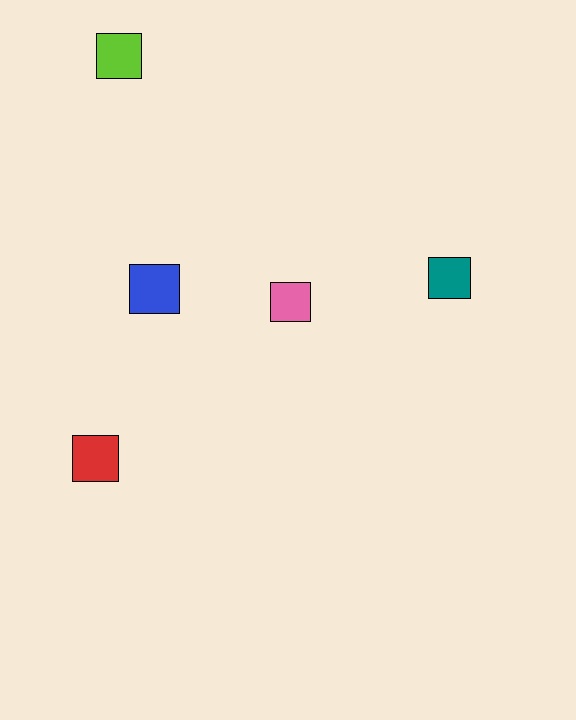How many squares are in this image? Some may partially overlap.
There are 5 squares.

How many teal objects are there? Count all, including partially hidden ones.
There is 1 teal object.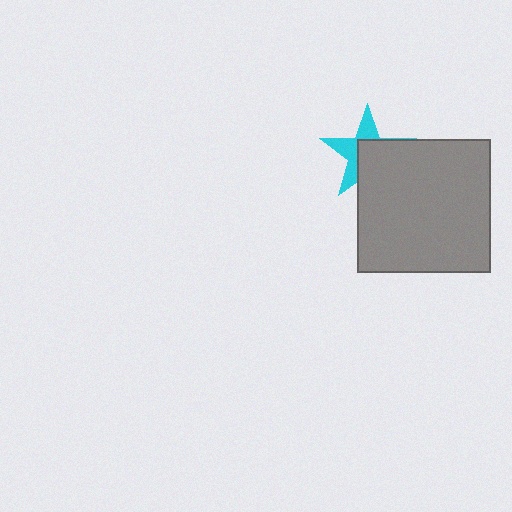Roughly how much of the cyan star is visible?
About half of it is visible (roughly 47%).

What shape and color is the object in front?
The object in front is a gray square.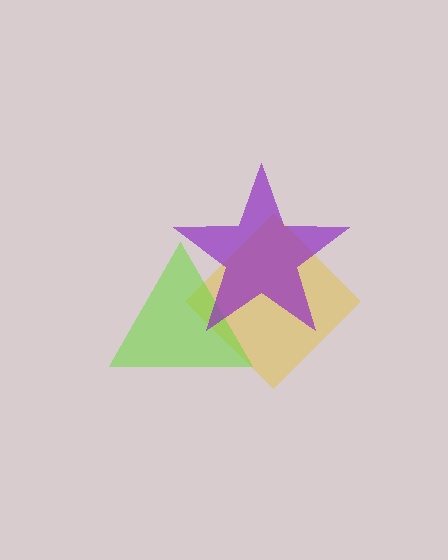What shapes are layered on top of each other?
The layered shapes are: a yellow diamond, a lime triangle, a purple star.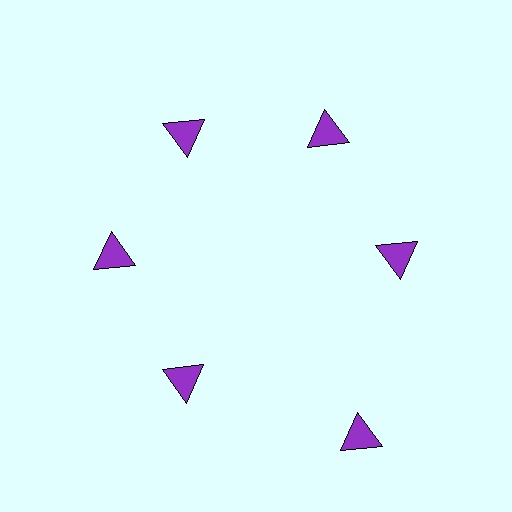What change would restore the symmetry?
The symmetry would be restored by moving it inward, back onto the ring so that all 6 triangles sit at equal angles and equal distance from the center.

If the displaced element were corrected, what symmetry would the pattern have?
It would have 6-fold rotational symmetry — the pattern would map onto itself every 60 degrees.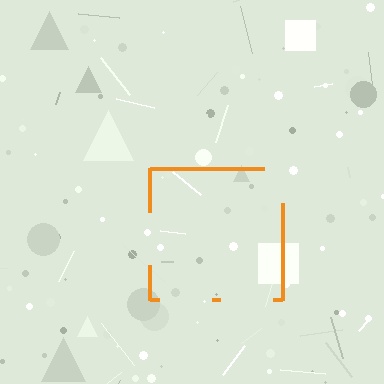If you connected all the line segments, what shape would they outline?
They would outline a square.